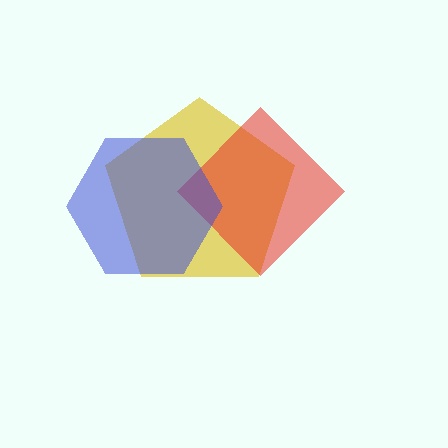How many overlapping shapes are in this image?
There are 3 overlapping shapes in the image.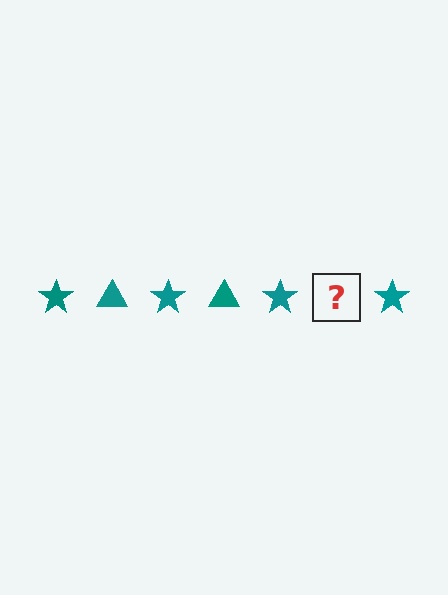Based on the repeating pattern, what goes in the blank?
The blank should be a teal triangle.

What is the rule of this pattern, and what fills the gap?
The rule is that the pattern cycles through star, triangle shapes in teal. The gap should be filled with a teal triangle.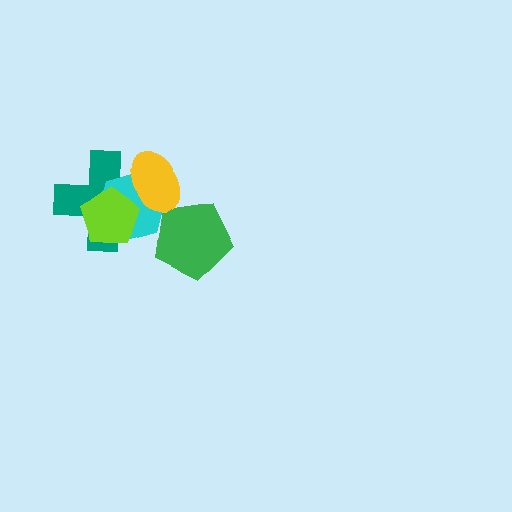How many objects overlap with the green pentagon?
1 object overlaps with the green pentagon.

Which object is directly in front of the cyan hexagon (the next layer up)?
The yellow ellipse is directly in front of the cyan hexagon.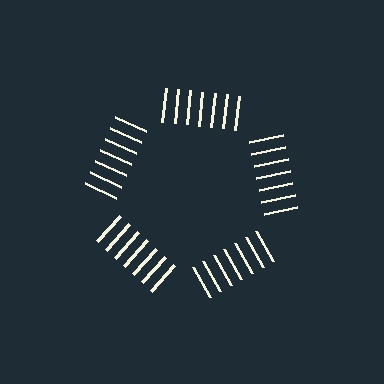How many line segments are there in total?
35 — 7 along each of the 5 edges.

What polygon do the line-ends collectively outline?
An illusory pentagon — the line segments terminate on its edges but no continuous stroke is drawn.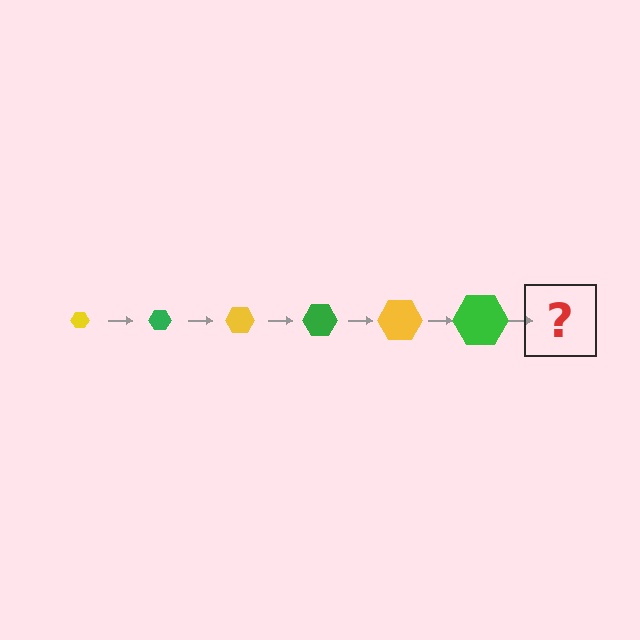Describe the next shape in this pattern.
It should be a yellow hexagon, larger than the previous one.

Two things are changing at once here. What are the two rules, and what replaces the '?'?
The two rules are that the hexagon grows larger each step and the color cycles through yellow and green. The '?' should be a yellow hexagon, larger than the previous one.